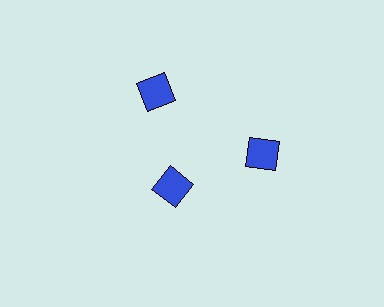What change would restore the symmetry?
The symmetry would be restored by moving it outward, back onto the ring so that all 3 diamonds sit at equal angles and equal distance from the center.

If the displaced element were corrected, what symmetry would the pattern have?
It would have 3-fold rotational symmetry — the pattern would map onto itself every 120 degrees.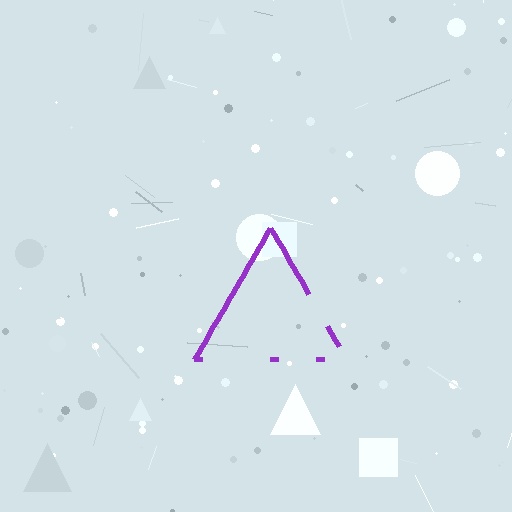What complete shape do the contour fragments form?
The contour fragments form a triangle.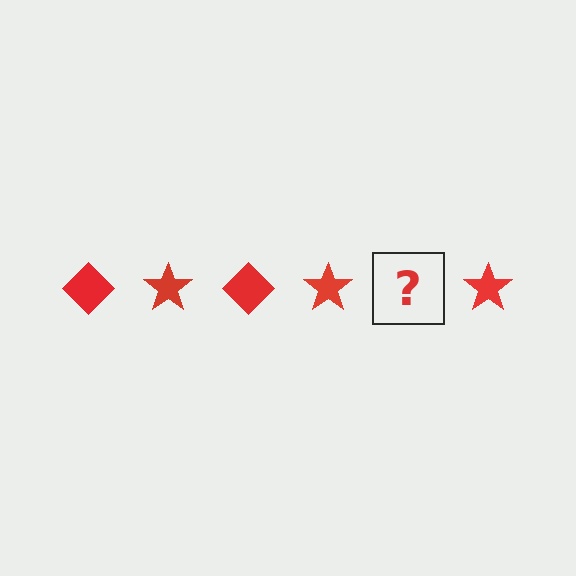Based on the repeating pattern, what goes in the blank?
The blank should be a red diamond.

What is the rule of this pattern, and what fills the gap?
The rule is that the pattern cycles through diamond, star shapes in red. The gap should be filled with a red diamond.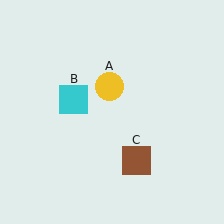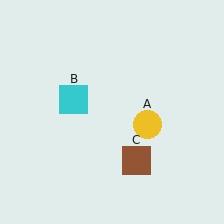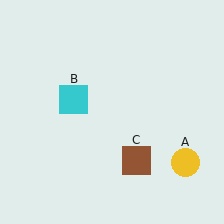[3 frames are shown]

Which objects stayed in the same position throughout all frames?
Cyan square (object B) and brown square (object C) remained stationary.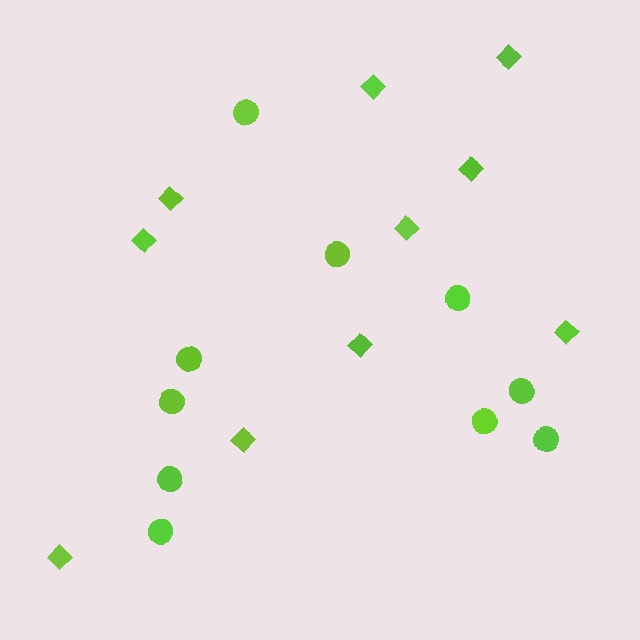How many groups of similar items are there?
There are 2 groups: one group of diamonds (10) and one group of circles (10).